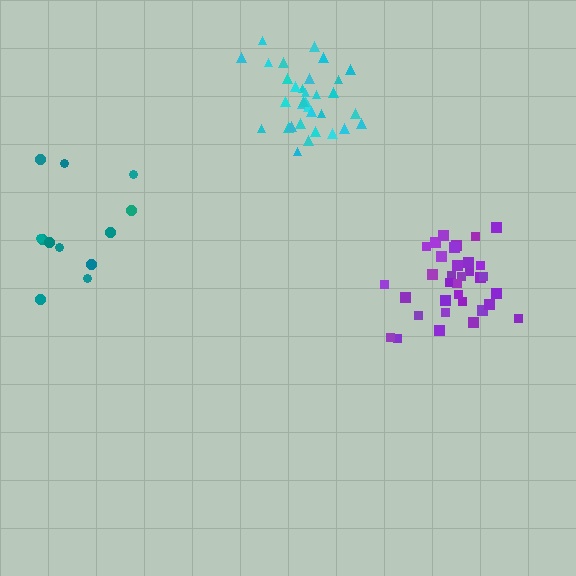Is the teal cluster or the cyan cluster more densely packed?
Cyan.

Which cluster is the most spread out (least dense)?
Teal.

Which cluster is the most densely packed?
Purple.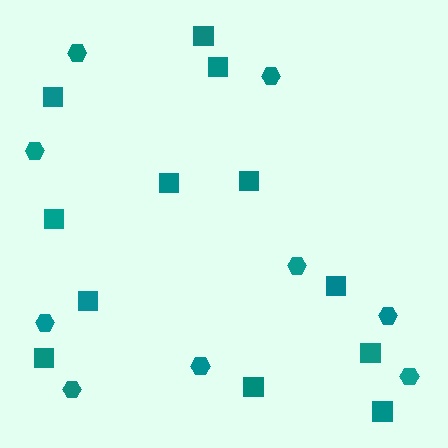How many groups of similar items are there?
There are 2 groups: one group of squares (12) and one group of hexagons (9).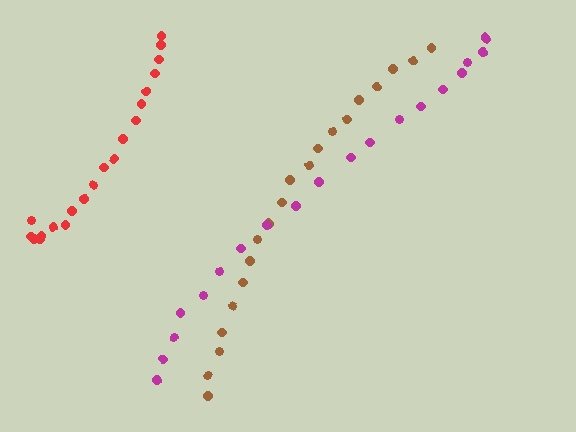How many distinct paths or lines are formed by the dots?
There are 3 distinct paths.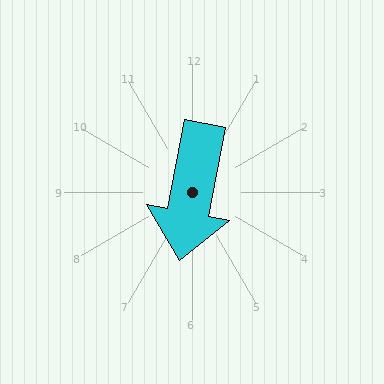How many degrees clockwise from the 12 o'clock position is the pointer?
Approximately 191 degrees.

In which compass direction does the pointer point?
South.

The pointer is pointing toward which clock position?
Roughly 6 o'clock.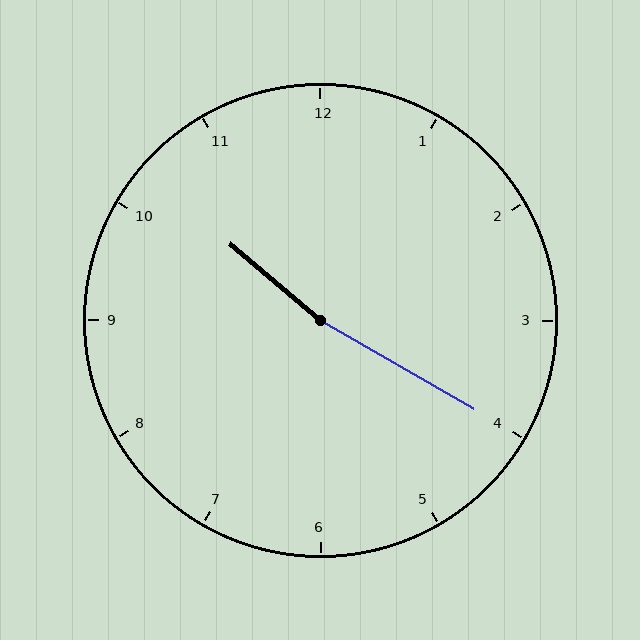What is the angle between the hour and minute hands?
Approximately 170 degrees.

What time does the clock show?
10:20.